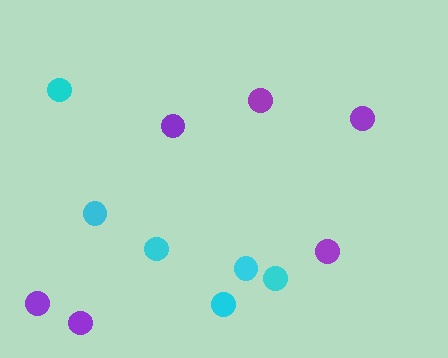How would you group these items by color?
There are 2 groups: one group of cyan circles (6) and one group of purple circles (6).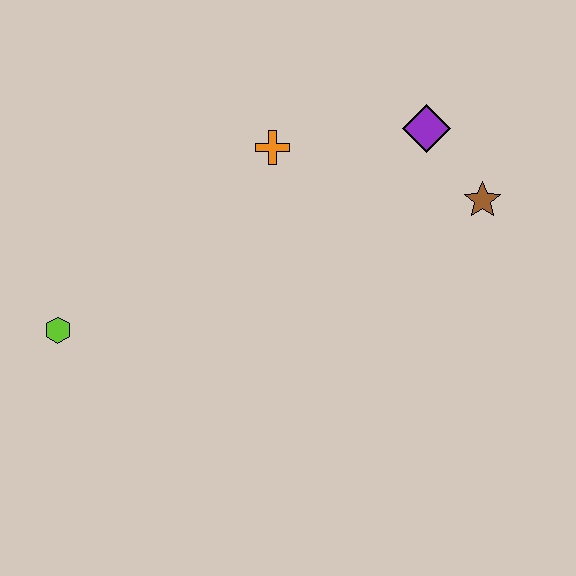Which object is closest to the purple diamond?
The brown star is closest to the purple diamond.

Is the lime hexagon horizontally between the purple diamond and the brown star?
No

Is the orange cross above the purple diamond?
No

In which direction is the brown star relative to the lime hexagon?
The brown star is to the right of the lime hexagon.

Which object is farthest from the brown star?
The lime hexagon is farthest from the brown star.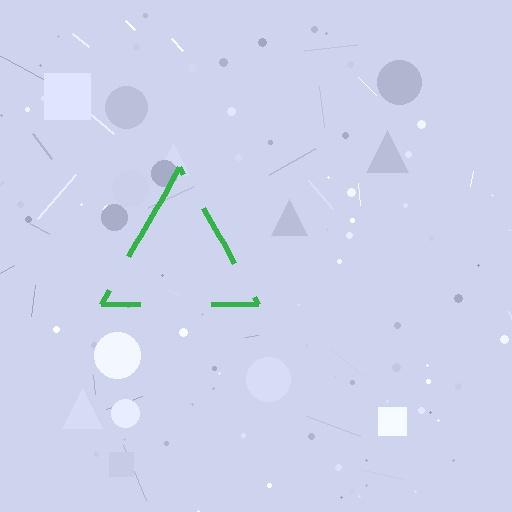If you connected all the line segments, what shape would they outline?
They would outline a triangle.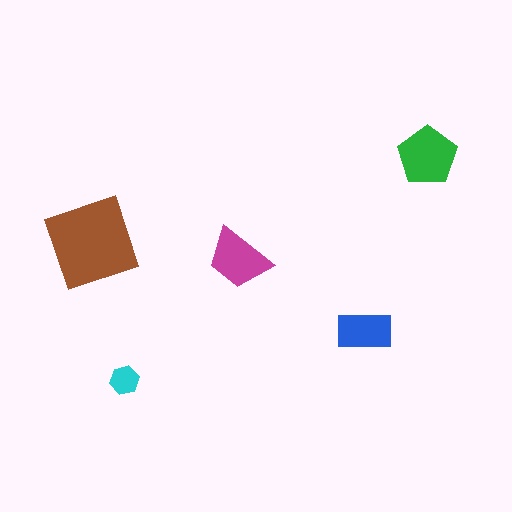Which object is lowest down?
The cyan hexagon is bottommost.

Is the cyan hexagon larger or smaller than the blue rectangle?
Smaller.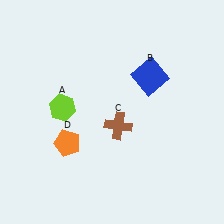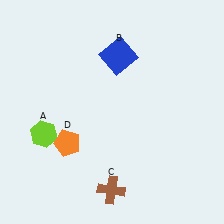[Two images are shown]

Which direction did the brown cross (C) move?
The brown cross (C) moved down.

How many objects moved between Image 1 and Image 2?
3 objects moved between the two images.